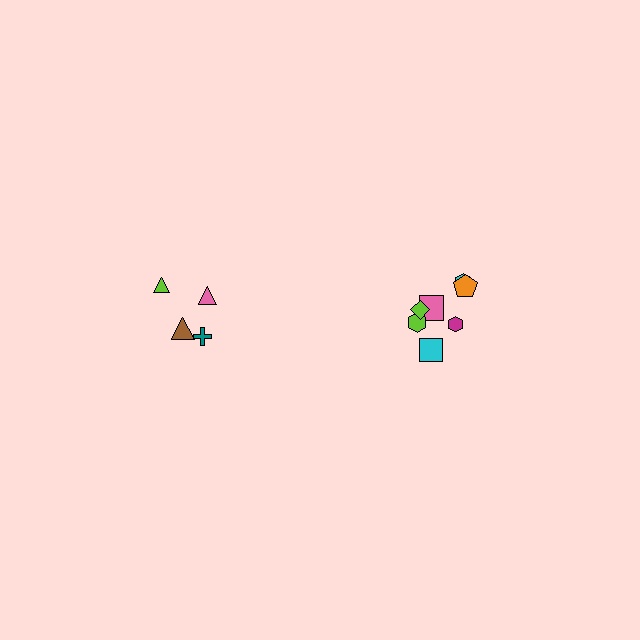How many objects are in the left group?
There are 4 objects.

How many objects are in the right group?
There are 7 objects.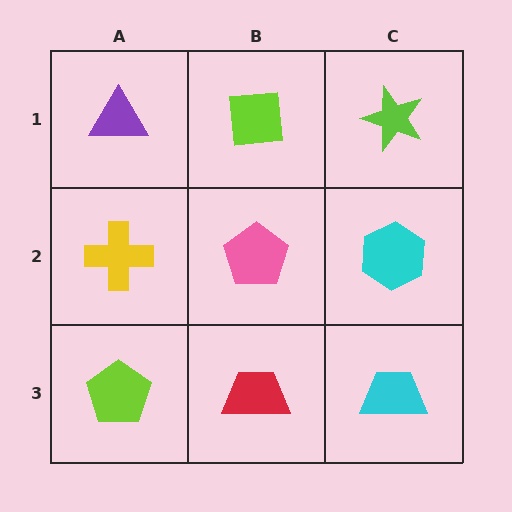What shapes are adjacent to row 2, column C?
A lime star (row 1, column C), a cyan trapezoid (row 3, column C), a pink pentagon (row 2, column B).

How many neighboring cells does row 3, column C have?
2.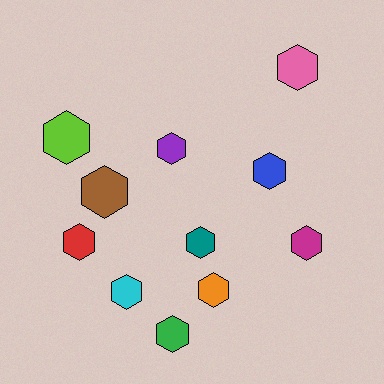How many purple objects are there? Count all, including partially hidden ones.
There is 1 purple object.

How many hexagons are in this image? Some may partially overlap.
There are 11 hexagons.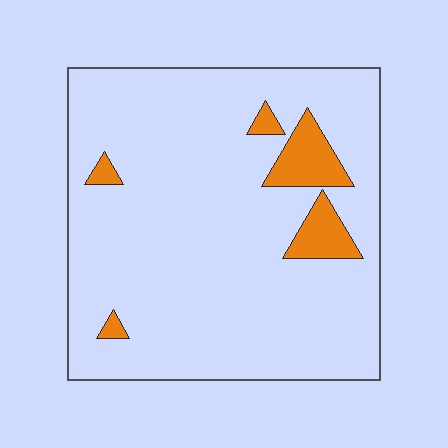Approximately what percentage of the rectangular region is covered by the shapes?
Approximately 10%.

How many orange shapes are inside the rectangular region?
5.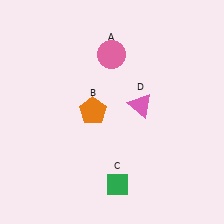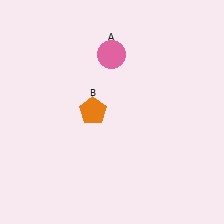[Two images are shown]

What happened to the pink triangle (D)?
The pink triangle (D) was removed in Image 2. It was in the top-right area of Image 1.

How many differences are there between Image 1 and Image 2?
There are 2 differences between the two images.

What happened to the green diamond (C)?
The green diamond (C) was removed in Image 2. It was in the bottom-right area of Image 1.